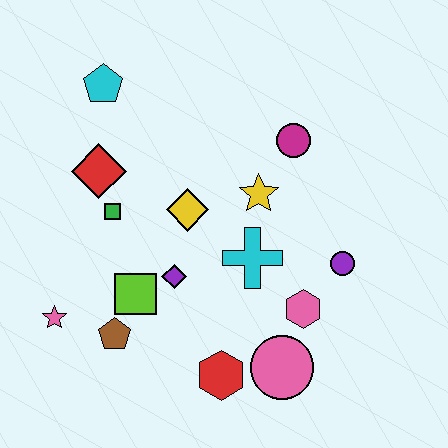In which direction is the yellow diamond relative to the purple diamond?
The yellow diamond is above the purple diamond.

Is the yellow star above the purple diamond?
Yes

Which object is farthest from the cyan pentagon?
The pink circle is farthest from the cyan pentagon.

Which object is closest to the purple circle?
The pink hexagon is closest to the purple circle.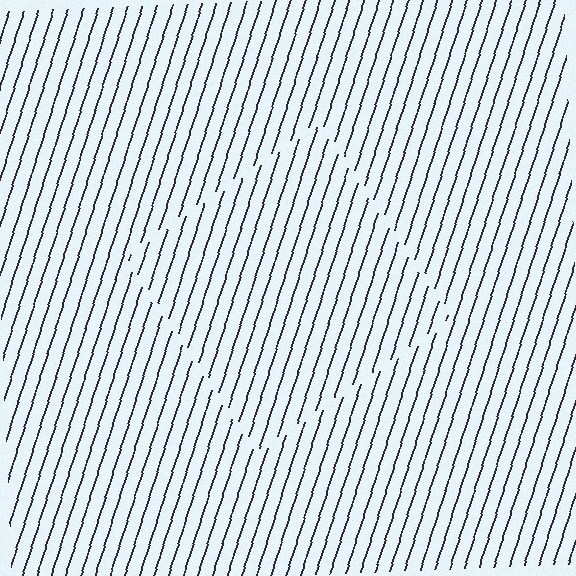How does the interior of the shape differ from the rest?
The interior of the shape contains the same grating, shifted by half a period — the contour is defined by the phase discontinuity where line-ends from the inner and outer gratings abut.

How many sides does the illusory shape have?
4 sides — the line-ends trace a square.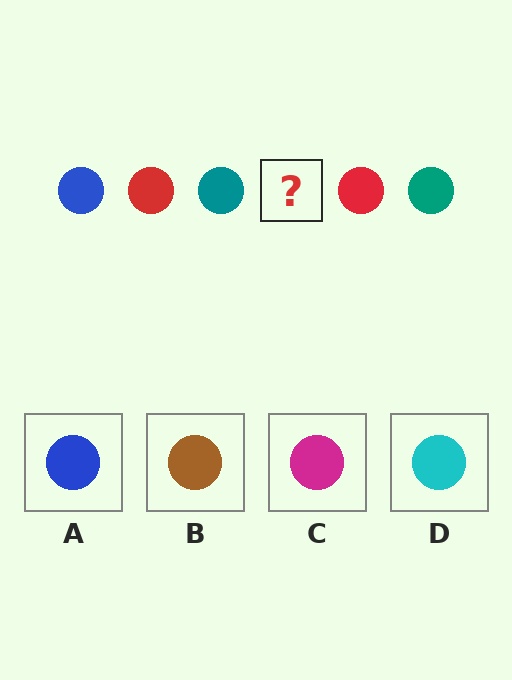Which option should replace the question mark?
Option A.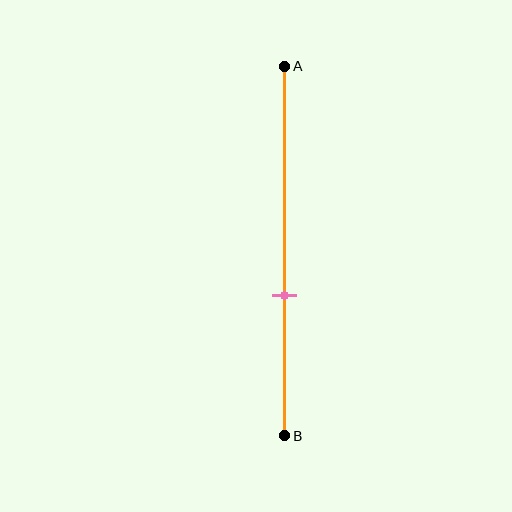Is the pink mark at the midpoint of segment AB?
No, the mark is at about 60% from A, not at the 50% midpoint.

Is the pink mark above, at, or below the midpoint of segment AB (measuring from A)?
The pink mark is below the midpoint of segment AB.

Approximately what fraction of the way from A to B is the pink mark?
The pink mark is approximately 60% of the way from A to B.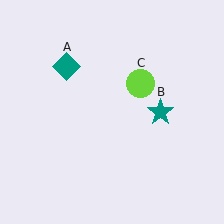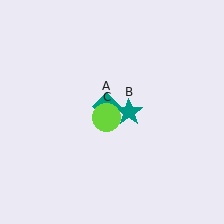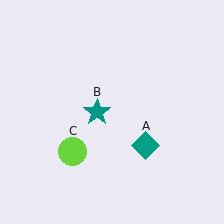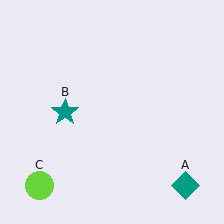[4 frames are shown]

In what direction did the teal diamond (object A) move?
The teal diamond (object A) moved down and to the right.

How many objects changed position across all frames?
3 objects changed position: teal diamond (object A), teal star (object B), lime circle (object C).